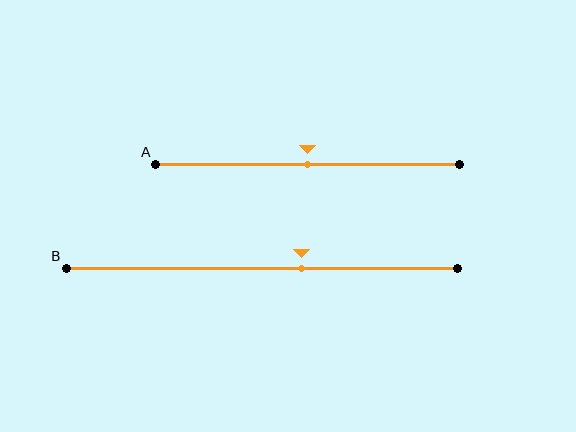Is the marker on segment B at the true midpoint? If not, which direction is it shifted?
No, the marker on segment B is shifted to the right by about 10% of the segment length.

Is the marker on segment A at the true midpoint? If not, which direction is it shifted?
Yes, the marker on segment A is at the true midpoint.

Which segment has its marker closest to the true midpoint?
Segment A has its marker closest to the true midpoint.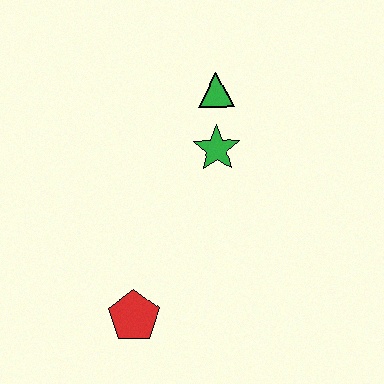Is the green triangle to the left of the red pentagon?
No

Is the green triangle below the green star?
No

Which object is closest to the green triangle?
The green star is closest to the green triangle.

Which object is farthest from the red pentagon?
The green triangle is farthest from the red pentagon.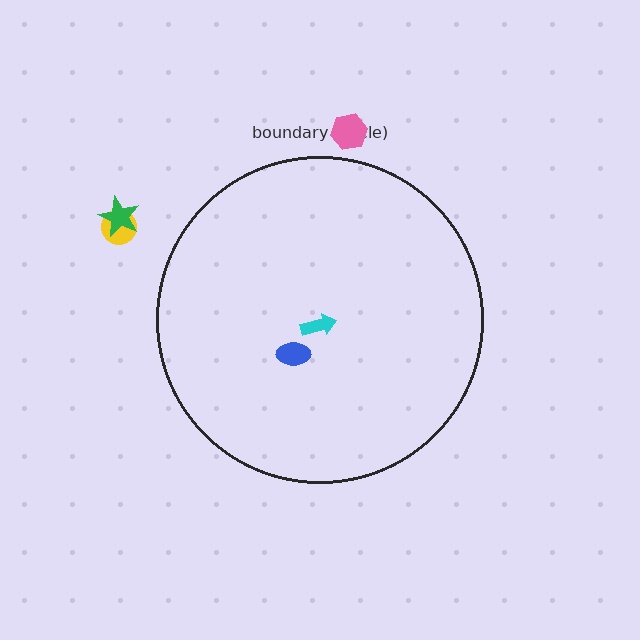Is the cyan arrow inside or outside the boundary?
Inside.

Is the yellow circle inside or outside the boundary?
Outside.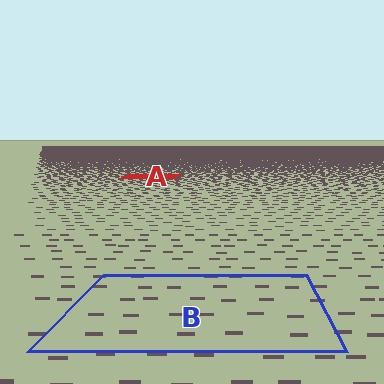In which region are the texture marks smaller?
The texture marks are smaller in region A, because it is farther away.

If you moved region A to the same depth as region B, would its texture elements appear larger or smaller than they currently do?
They would appear larger. At a closer depth, the same texture elements are projected at a bigger on-screen size.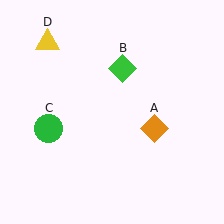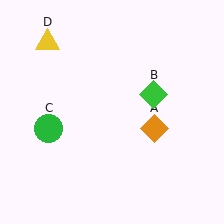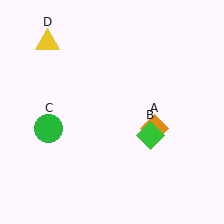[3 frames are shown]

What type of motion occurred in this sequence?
The green diamond (object B) rotated clockwise around the center of the scene.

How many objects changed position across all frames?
1 object changed position: green diamond (object B).